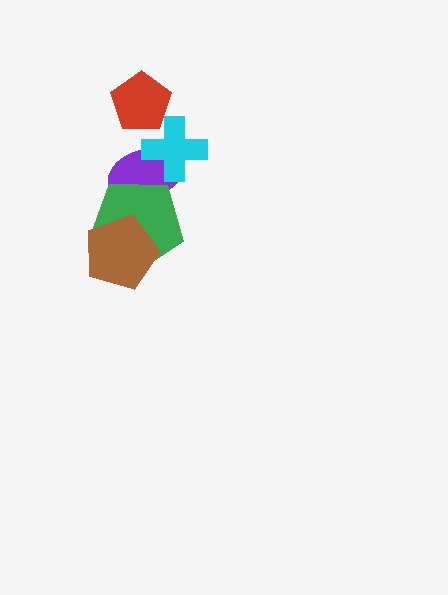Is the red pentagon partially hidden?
No, no other shape covers it.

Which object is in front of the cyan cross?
The red pentagon is in front of the cyan cross.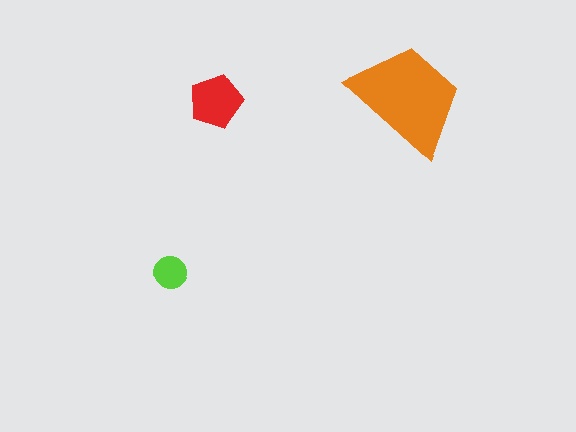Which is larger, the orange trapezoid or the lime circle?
The orange trapezoid.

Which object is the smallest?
The lime circle.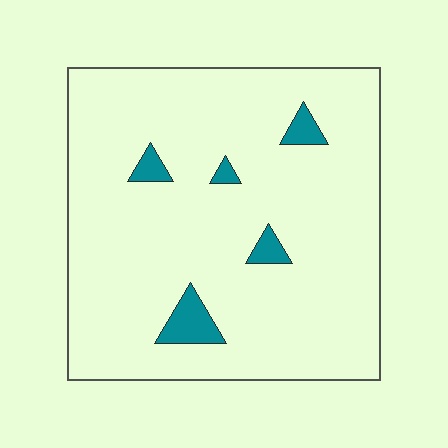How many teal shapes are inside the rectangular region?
5.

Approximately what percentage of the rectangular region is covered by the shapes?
Approximately 5%.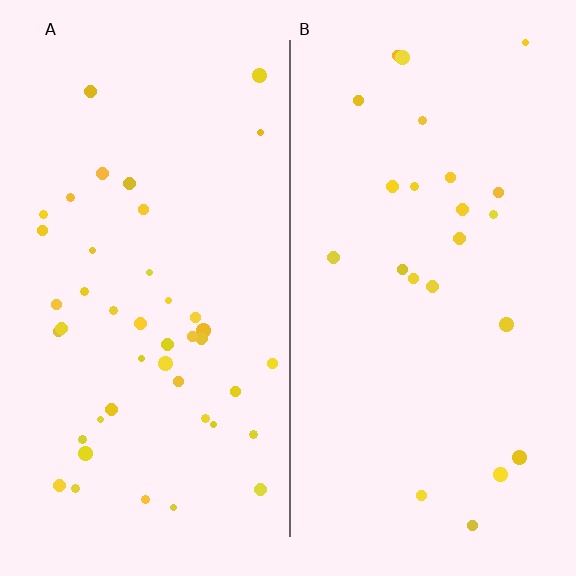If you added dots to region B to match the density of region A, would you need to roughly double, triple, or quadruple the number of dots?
Approximately double.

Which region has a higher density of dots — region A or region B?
A (the left).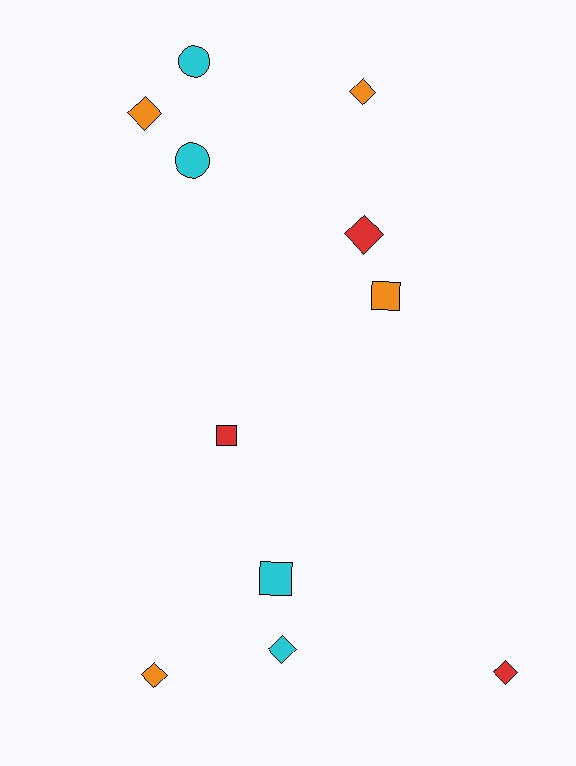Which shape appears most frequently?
Diamond, with 6 objects.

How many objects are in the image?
There are 11 objects.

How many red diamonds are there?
There are 2 red diamonds.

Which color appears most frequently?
Orange, with 4 objects.